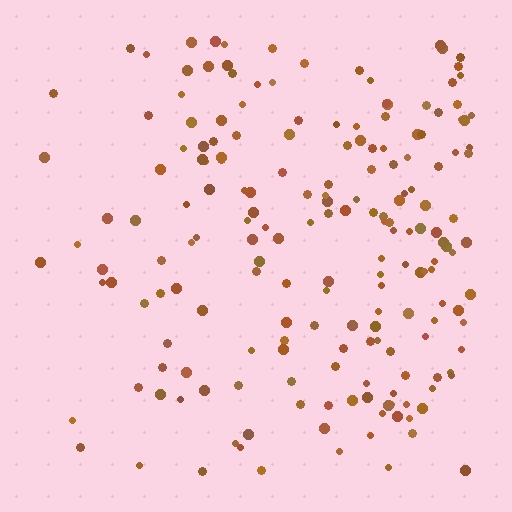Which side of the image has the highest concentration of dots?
The right.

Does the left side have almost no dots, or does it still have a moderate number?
Still a moderate number, just noticeably fewer than the right.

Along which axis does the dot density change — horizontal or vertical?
Horizontal.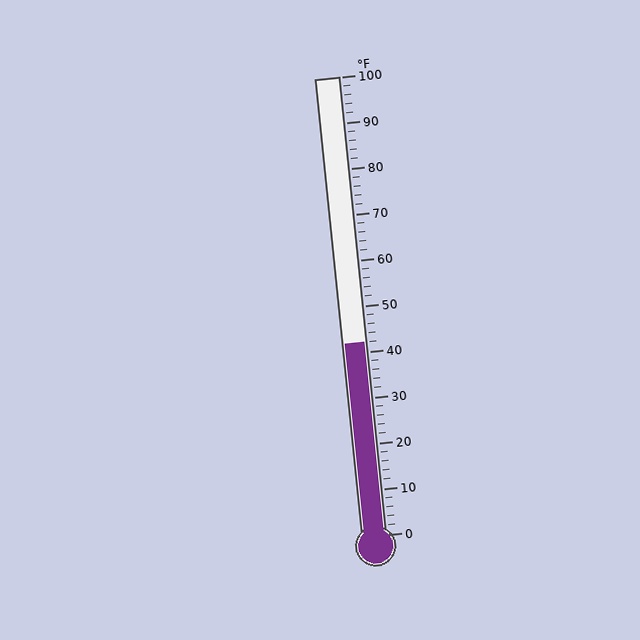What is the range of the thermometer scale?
The thermometer scale ranges from 0°F to 100°F.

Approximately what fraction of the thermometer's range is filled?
The thermometer is filled to approximately 40% of its range.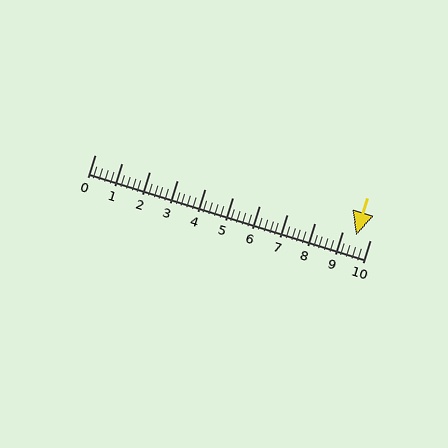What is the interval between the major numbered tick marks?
The major tick marks are spaced 1 units apart.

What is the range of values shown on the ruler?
The ruler shows values from 0 to 10.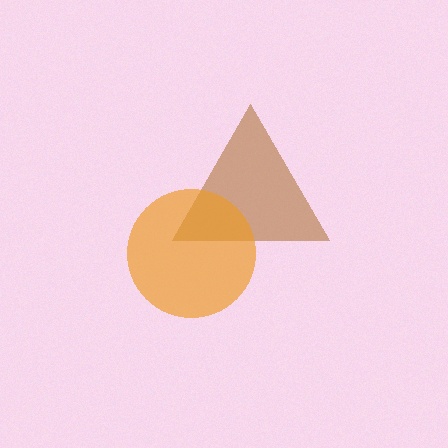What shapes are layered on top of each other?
The layered shapes are: a brown triangle, an orange circle.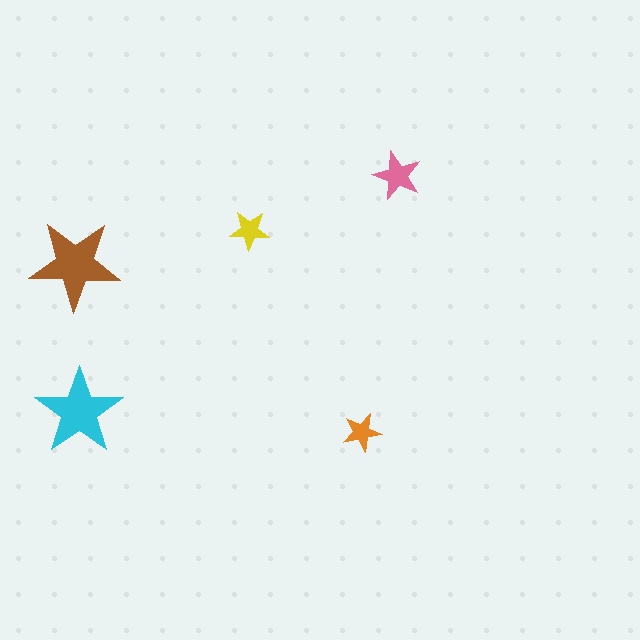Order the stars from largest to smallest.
the brown one, the cyan one, the pink one, the yellow one, the orange one.